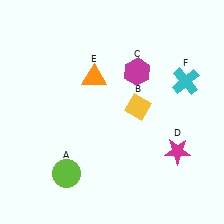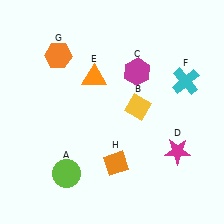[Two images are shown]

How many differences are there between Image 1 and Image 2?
There are 2 differences between the two images.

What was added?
An orange hexagon (G), an orange diamond (H) were added in Image 2.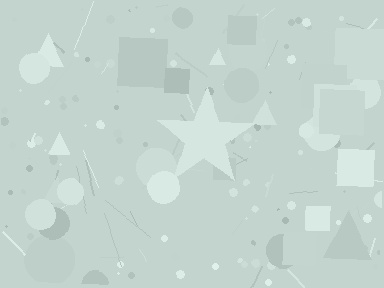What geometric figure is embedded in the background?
A star is embedded in the background.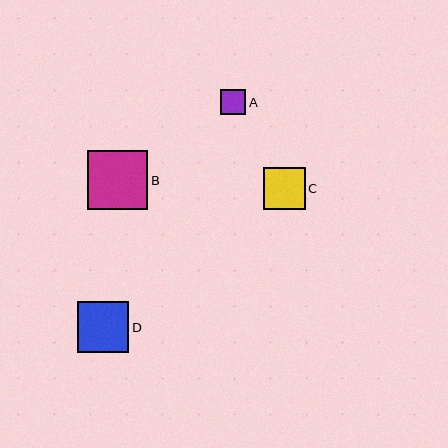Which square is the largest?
Square B is the largest with a size of approximately 60 pixels.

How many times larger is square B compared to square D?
Square B is approximately 1.2 times the size of square D.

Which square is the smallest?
Square A is the smallest with a size of approximately 25 pixels.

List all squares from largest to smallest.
From largest to smallest: B, D, C, A.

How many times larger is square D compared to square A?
Square D is approximately 2.1 times the size of square A.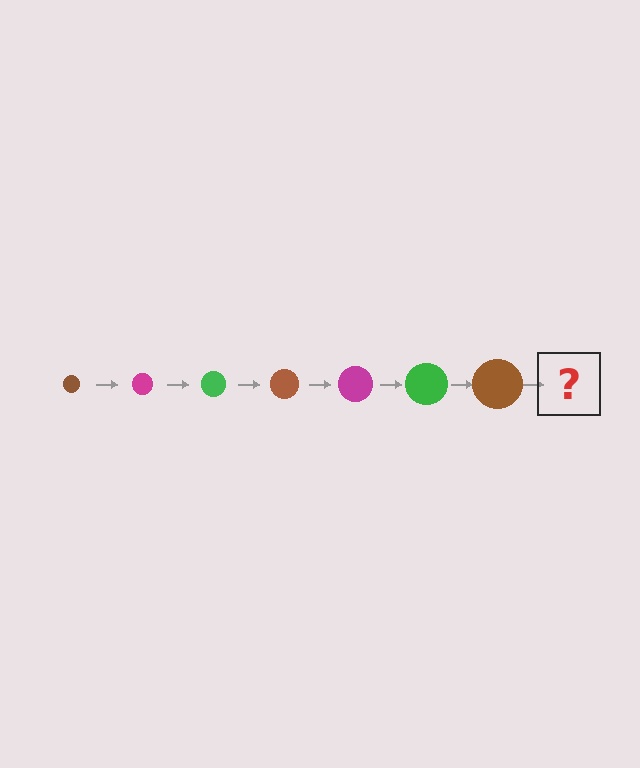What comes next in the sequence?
The next element should be a magenta circle, larger than the previous one.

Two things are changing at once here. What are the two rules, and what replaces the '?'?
The two rules are that the circle grows larger each step and the color cycles through brown, magenta, and green. The '?' should be a magenta circle, larger than the previous one.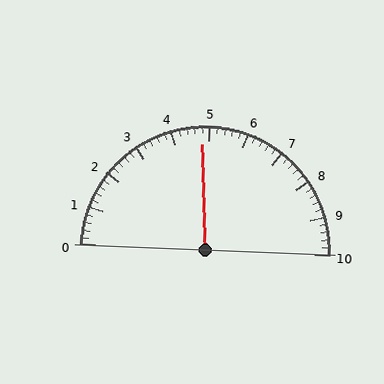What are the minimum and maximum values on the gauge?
The gauge ranges from 0 to 10.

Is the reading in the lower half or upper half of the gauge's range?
The reading is in the lower half of the range (0 to 10).